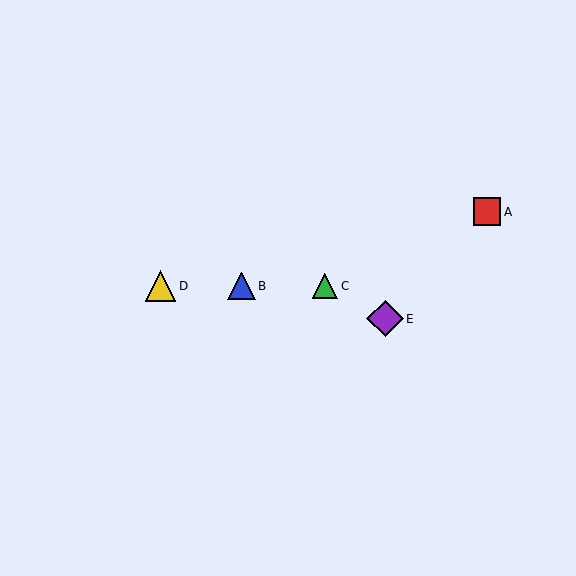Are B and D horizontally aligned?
Yes, both are at y≈286.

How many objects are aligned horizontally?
3 objects (B, C, D) are aligned horizontally.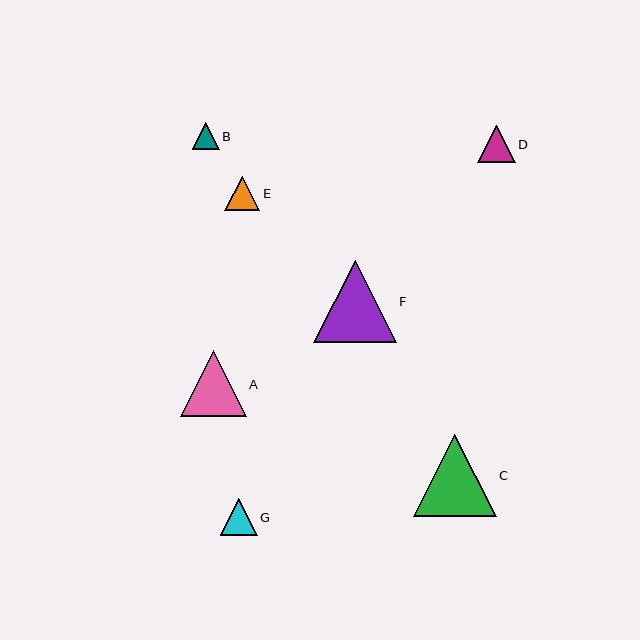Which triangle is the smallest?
Triangle B is the smallest with a size of approximately 27 pixels.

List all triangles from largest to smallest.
From largest to smallest: F, C, A, D, G, E, B.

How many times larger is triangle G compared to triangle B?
Triangle G is approximately 1.4 times the size of triangle B.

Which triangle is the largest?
Triangle F is the largest with a size of approximately 82 pixels.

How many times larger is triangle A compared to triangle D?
Triangle A is approximately 1.7 times the size of triangle D.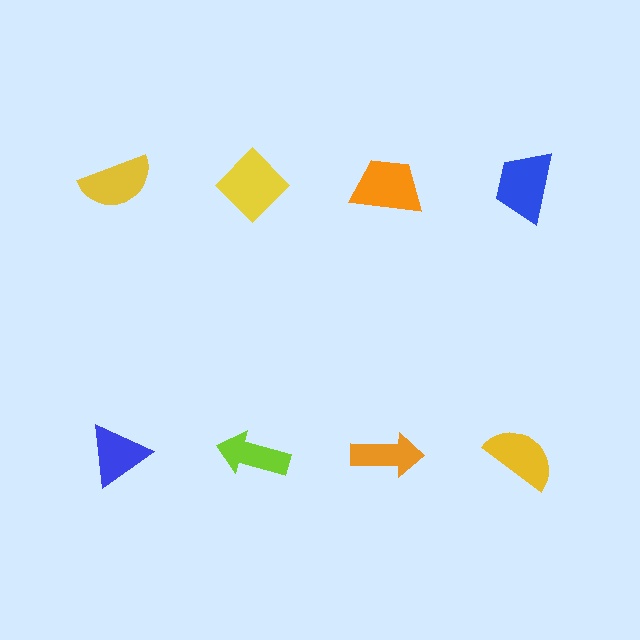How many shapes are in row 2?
4 shapes.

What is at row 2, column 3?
An orange arrow.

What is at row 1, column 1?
A yellow semicircle.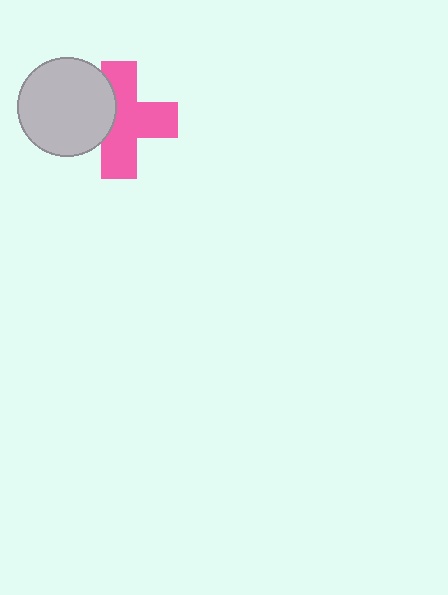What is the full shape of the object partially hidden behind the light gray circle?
The partially hidden object is a pink cross.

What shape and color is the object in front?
The object in front is a light gray circle.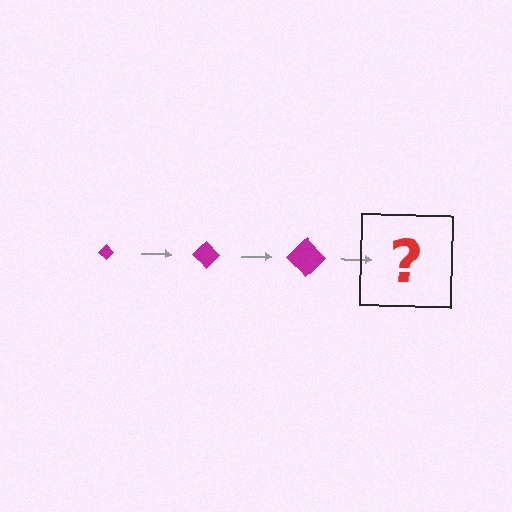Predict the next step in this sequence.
The next step is a magenta diamond, larger than the previous one.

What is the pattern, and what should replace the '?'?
The pattern is that the diamond gets progressively larger each step. The '?' should be a magenta diamond, larger than the previous one.